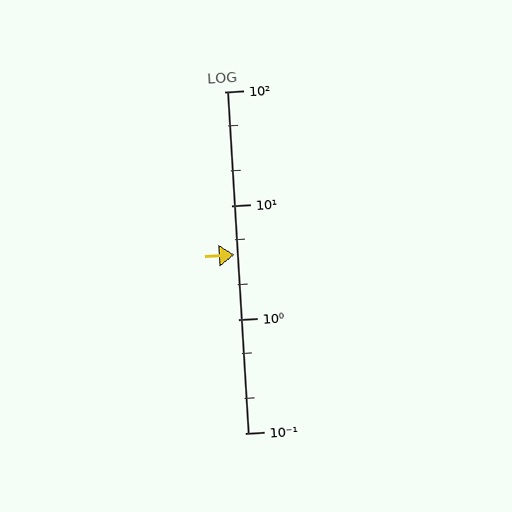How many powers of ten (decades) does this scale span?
The scale spans 3 decades, from 0.1 to 100.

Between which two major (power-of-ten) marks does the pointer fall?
The pointer is between 1 and 10.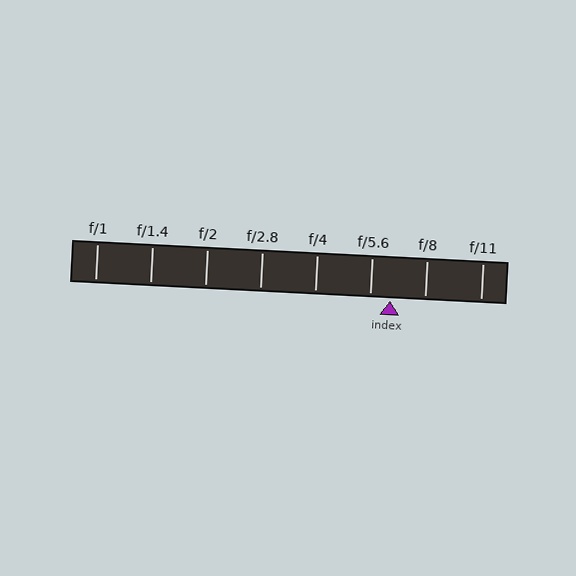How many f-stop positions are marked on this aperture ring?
There are 8 f-stop positions marked.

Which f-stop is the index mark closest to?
The index mark is closest to f/5.6.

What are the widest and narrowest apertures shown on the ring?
The widest aperture shown is f/1 and the narrowest is f/11.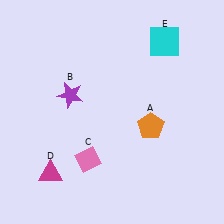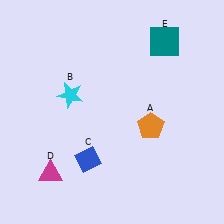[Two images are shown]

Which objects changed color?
B changed from purple to cyan. C changed from pink to blue. E changed from cyan to teal.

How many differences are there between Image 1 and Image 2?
There are 3 differences between the two images.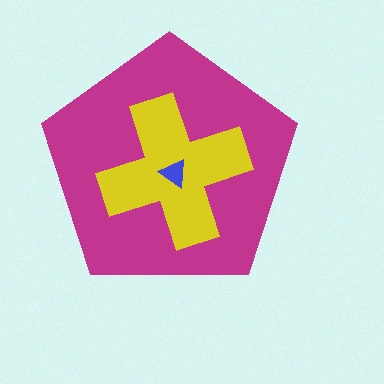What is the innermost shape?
The blue triangle.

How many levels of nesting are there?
3.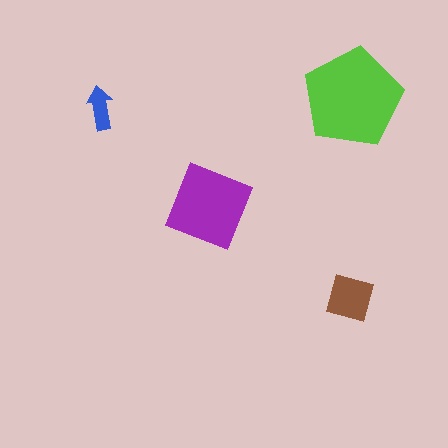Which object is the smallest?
The blue arrow.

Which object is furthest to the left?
The blue arrow is leftmost.